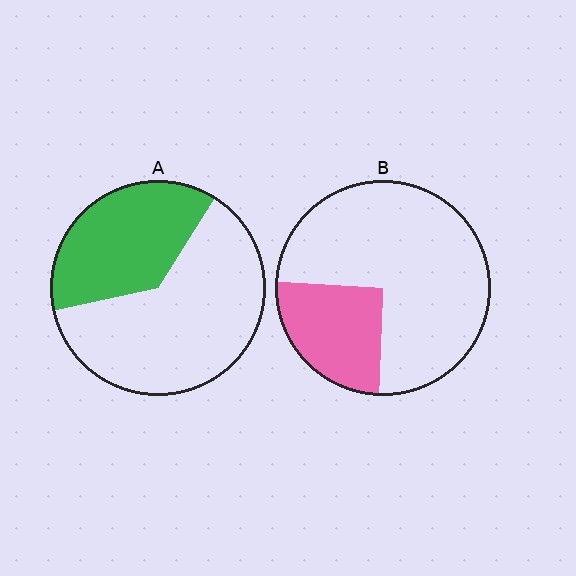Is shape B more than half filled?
No.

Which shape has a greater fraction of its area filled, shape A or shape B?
Shape A.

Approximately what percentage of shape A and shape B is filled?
A is approximately 35% and B is approximately 25%.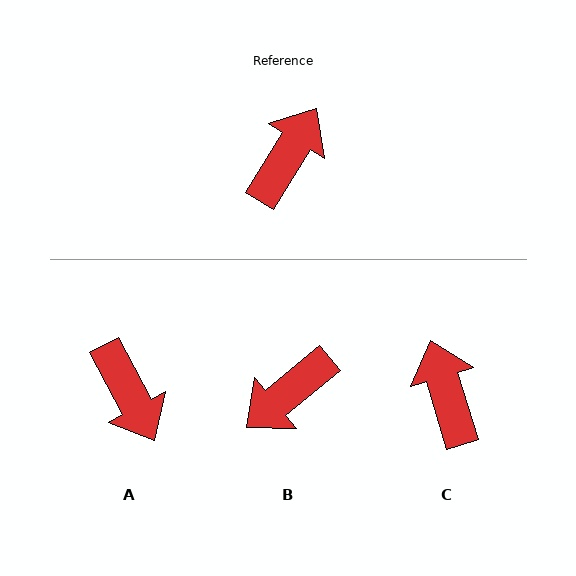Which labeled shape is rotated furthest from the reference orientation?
B, about 161 degrees away.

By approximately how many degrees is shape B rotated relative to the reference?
Approximately 161 degrees counter-clockwise.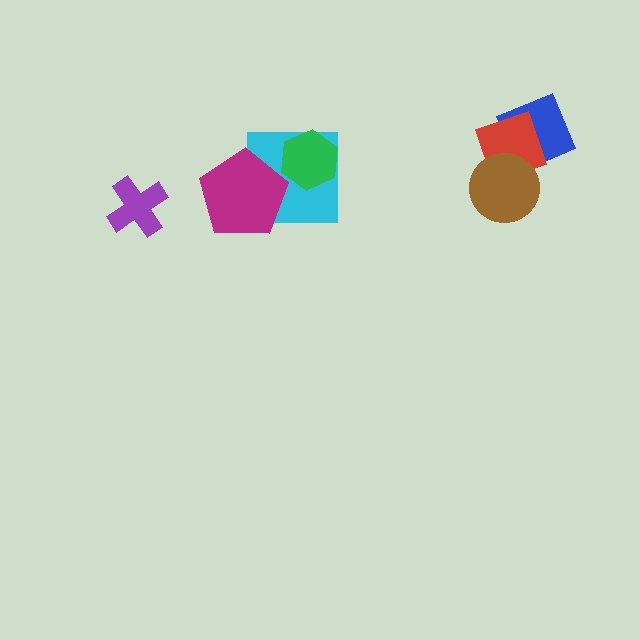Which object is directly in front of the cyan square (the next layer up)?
The magenta pentagon is directly in front of the cyan square.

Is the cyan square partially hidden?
Yes, it is partially covered by another shape.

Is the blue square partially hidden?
Yes, it is partially covered by another shape.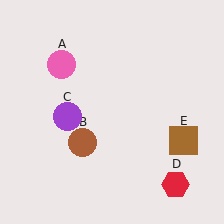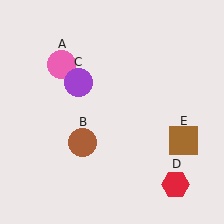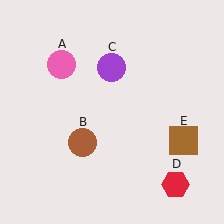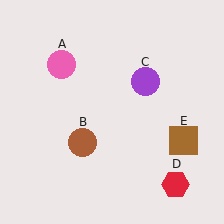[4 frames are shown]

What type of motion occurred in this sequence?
The purple circle (object C) rotated clockwise around the center of the scene.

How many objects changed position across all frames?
1 object changed position: purple circle (object C).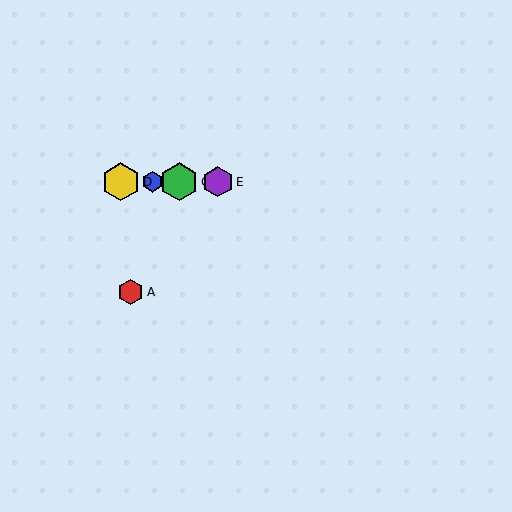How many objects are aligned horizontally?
4 objects (B, C, D, E) are aligned horizontally.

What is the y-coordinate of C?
Object C is at y≈182.